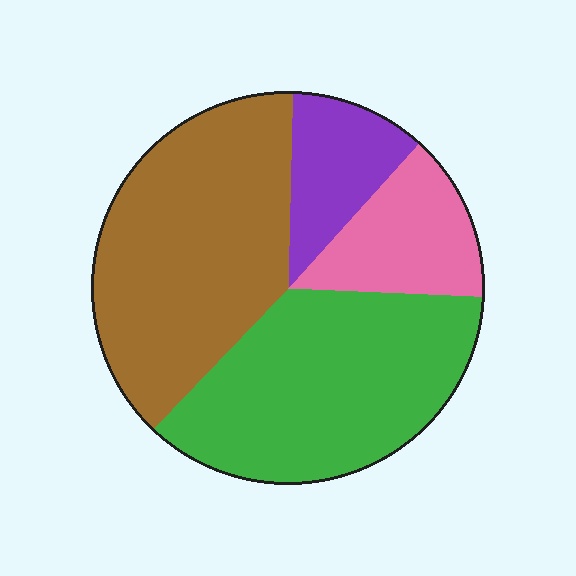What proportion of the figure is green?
Green covers about 35% of the figure.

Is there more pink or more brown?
Brown.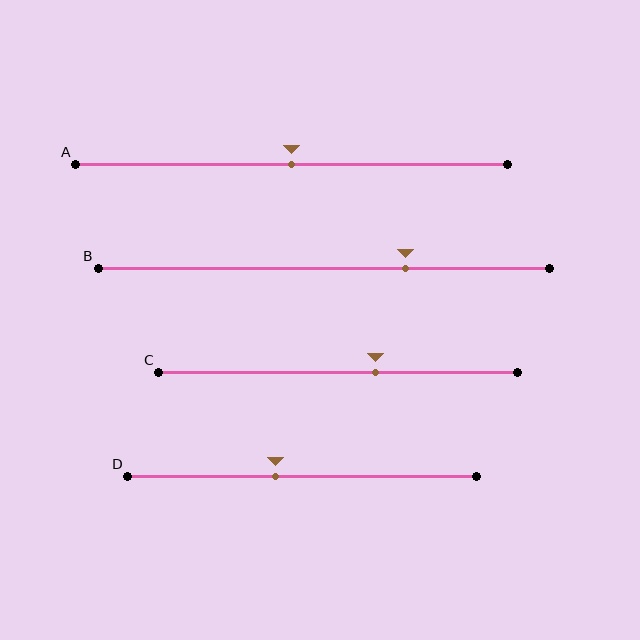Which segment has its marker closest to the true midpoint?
Segment A has its marker closest to the true midpoint.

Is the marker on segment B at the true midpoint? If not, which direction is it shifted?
No, the marker on segment B is shifted to the right by about 18% of the segment length.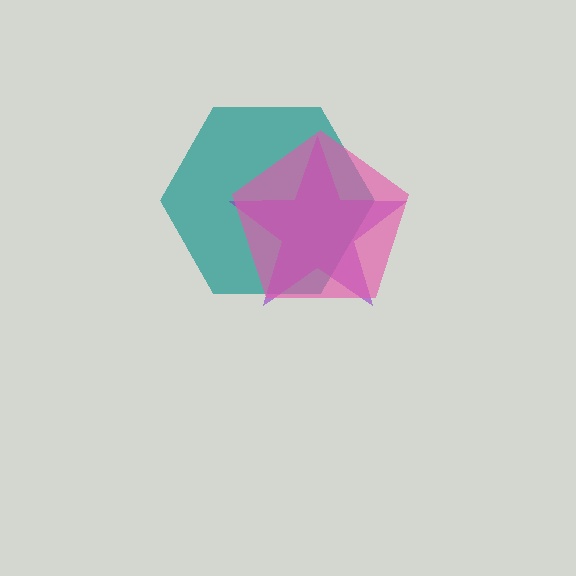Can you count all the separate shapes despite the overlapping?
Yes, there are 3 separate shapes.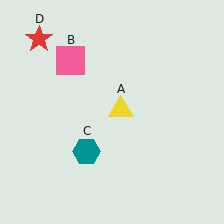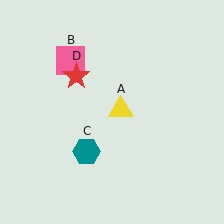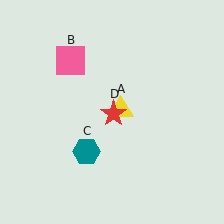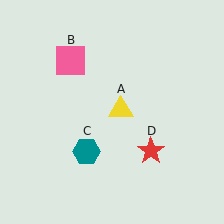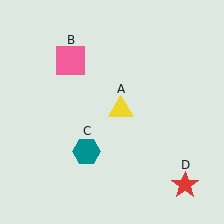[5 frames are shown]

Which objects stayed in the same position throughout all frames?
Yellow triangle (object A) and pink square (object B) and teal hexagon (object C) remained stationary.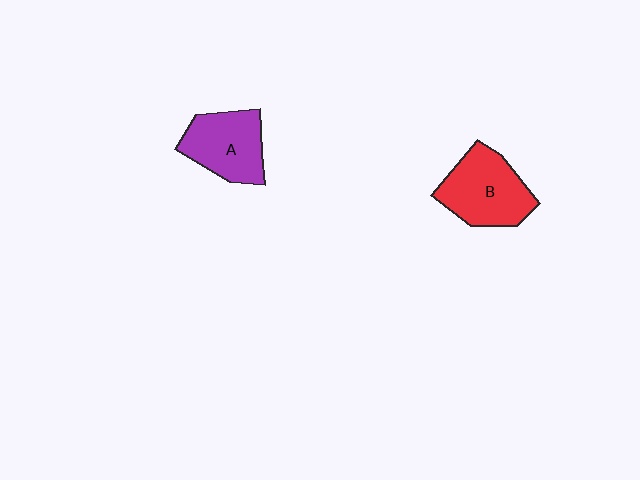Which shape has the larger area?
Shape B (red).